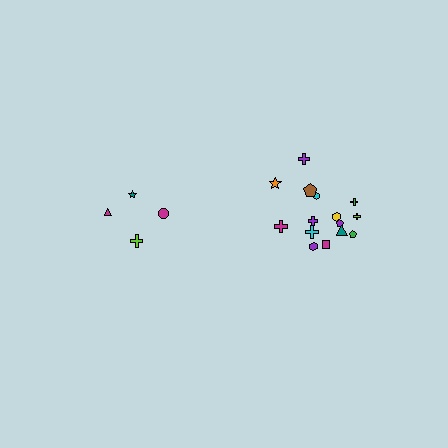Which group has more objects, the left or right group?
The right group.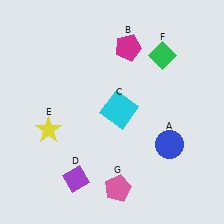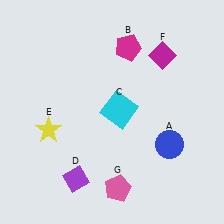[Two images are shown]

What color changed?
The diamond (F) changed from green in Image 1 to magenta in Image 2.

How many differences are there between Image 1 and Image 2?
There is 1 difference between the two images.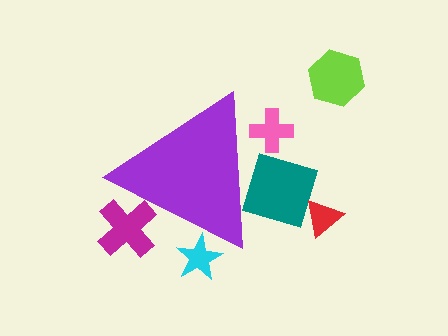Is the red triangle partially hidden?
No, the red triangle is fully visible.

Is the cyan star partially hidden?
Yes, the cyan star is partially hidden behind the purple triangle.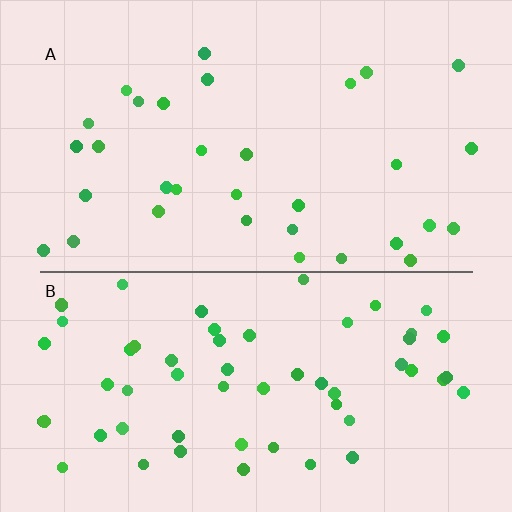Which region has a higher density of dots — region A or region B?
B (the bottom).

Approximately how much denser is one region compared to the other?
Approximately 1.8× — region B over region A.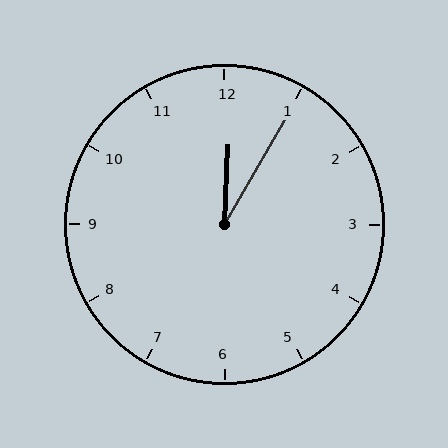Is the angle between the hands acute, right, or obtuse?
It is acute.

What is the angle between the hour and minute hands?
Approximately 28 degrees.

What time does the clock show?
12:05.